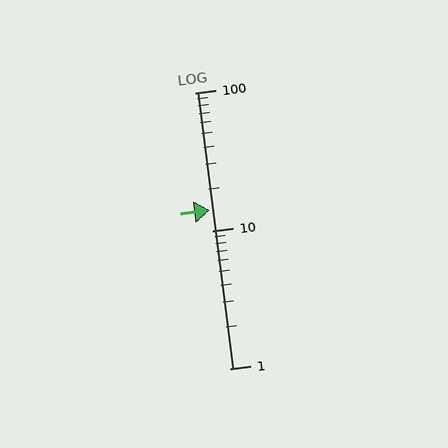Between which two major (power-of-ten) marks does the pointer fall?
The pointer is between 10 and 100.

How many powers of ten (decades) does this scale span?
The scale spans 2 decades, from 1 to 100.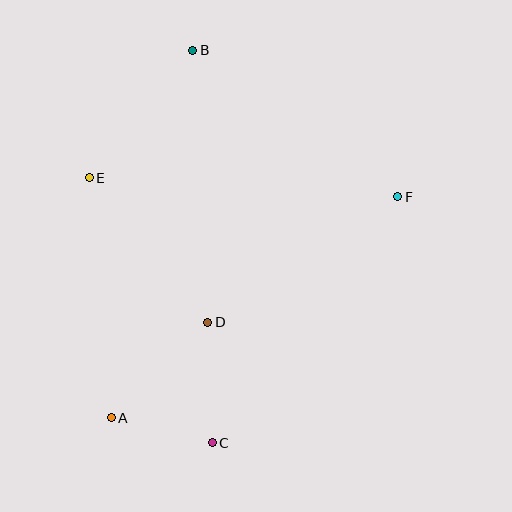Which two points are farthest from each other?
Points B and C are farthest from each other.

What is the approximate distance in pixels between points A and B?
The distance between A and B is approximately 376 pixels.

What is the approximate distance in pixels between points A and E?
The distance between A and E is approximately 241 pixels.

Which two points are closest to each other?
Points A and C are closest to each other.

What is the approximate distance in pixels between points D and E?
The distance between D and E is approximately 187 pixels.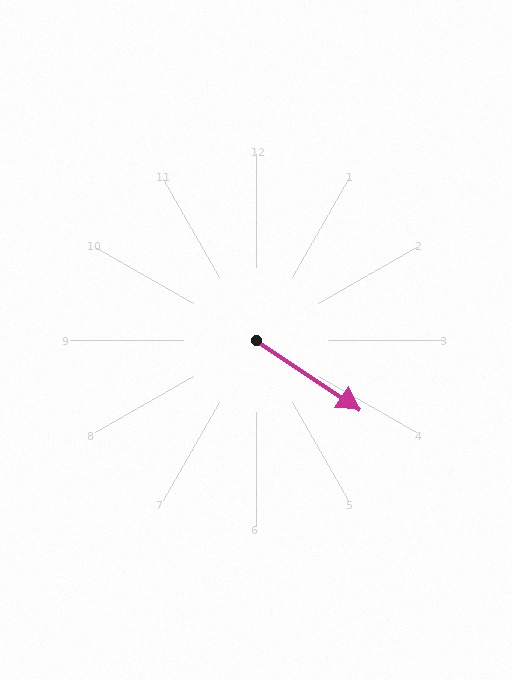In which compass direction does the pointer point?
Southeast.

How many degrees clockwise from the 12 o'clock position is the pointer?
Approximately 124 degrees.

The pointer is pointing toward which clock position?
Roughly 4 o'clock.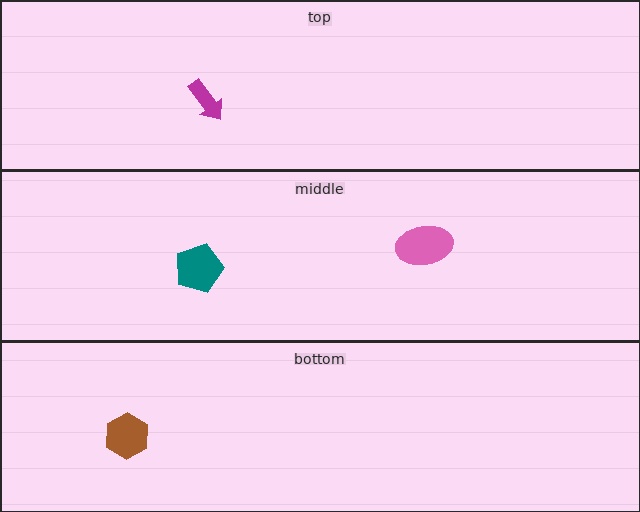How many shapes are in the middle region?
2.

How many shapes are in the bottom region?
1.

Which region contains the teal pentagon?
The middle region.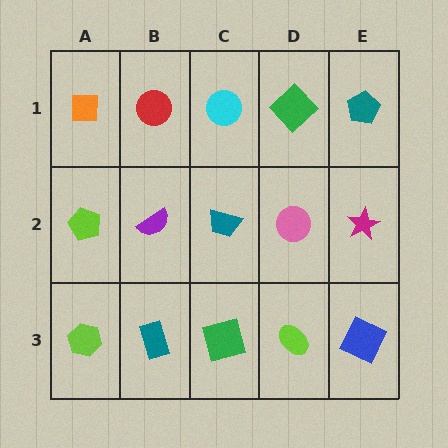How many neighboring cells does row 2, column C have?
4.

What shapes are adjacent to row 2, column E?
A teal pentagon (row 1, column E), a blue square (row 3, column E), a pink circle (row 2, column D).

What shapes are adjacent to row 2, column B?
A red circle (row 1, column B), a teal rectangle (row 3, column B), a lime pentagon (row 2, column A), a teal trapezoid (row 2, column C).